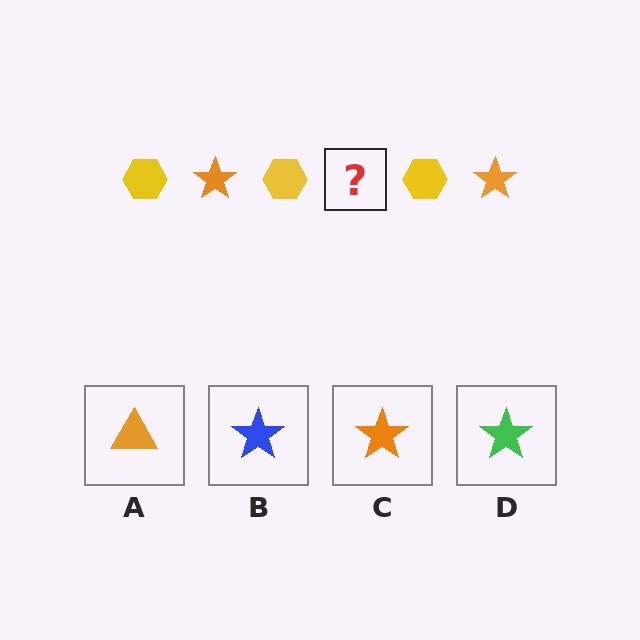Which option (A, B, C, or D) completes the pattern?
C.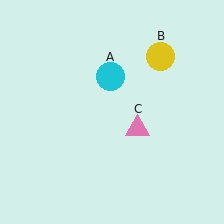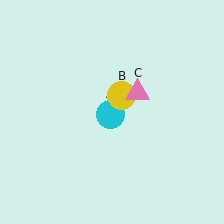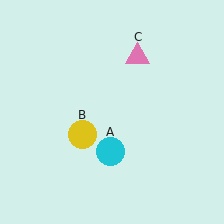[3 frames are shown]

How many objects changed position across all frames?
3 objects changed position: cyan circle (object A), yellow circle (object B), pink triangle (object C).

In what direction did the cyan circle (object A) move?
The cyan circle (object A) moved down.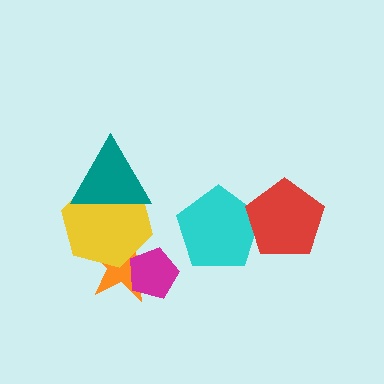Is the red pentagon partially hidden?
No, no other shape covers it.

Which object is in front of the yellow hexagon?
The teal triangle is in front of the yellow hexagon.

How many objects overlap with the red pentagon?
1 object overlaps with the red pentagon.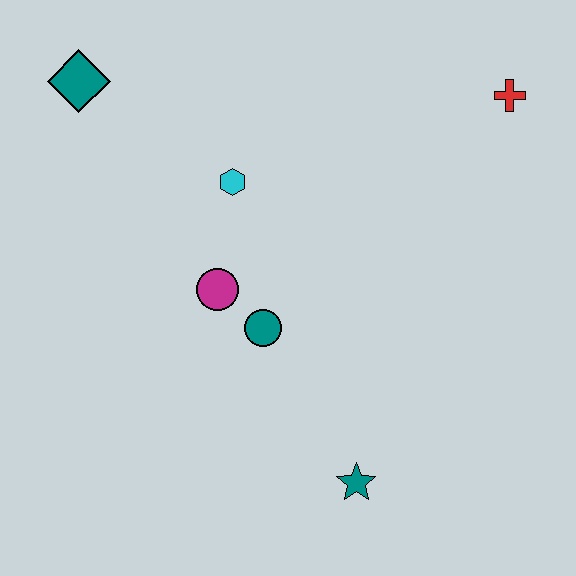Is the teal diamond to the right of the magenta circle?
No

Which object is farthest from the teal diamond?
The teal star is farthest from the teal diamond.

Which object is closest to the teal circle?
The magenta circle is closest to the teal circle.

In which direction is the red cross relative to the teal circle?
The red cross is to the right of the teal circle.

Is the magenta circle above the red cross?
No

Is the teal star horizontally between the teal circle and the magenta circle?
No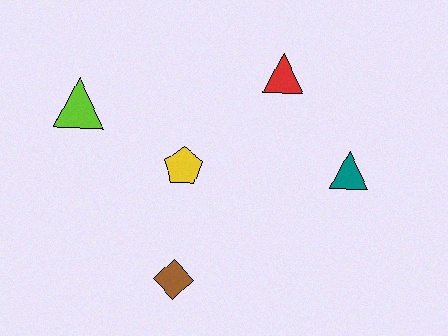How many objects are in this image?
There are 5 objects.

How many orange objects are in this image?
There are no orange objects.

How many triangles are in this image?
There are 3 triangles.